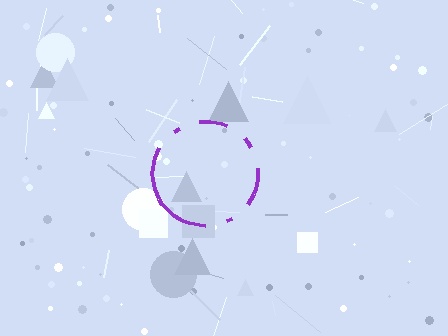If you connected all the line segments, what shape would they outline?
They would outline a circle.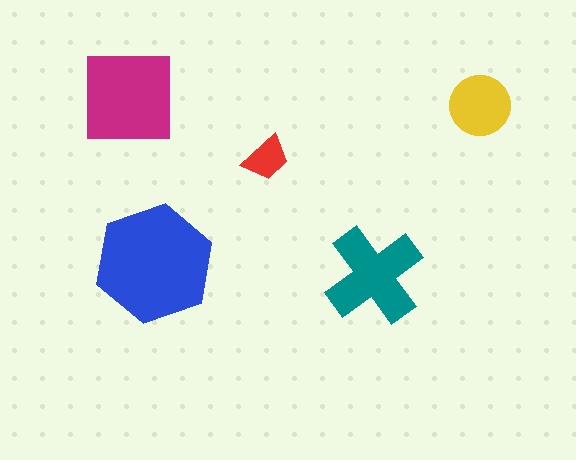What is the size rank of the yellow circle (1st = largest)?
4th.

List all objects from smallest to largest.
The red trapezoid, the yellow circle, the teal cross, the magenta square, the blue hexagon.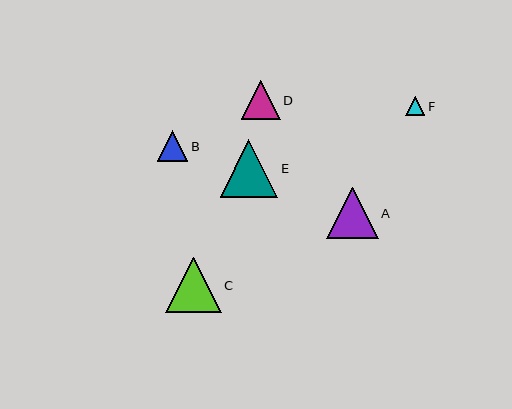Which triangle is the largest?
Triangle E is the largest with a size of approximately 57 pixels.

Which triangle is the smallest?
Triangle F is the smallest with a size of approximately 19 pixels.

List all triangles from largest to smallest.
From largest to smallest: E, C, A, D, B, F.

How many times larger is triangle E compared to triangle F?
Triangle E is approximately 3.0 times the size of triangle F.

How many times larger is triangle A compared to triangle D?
Triangle A is approximately 1.3 times the size of triangle D.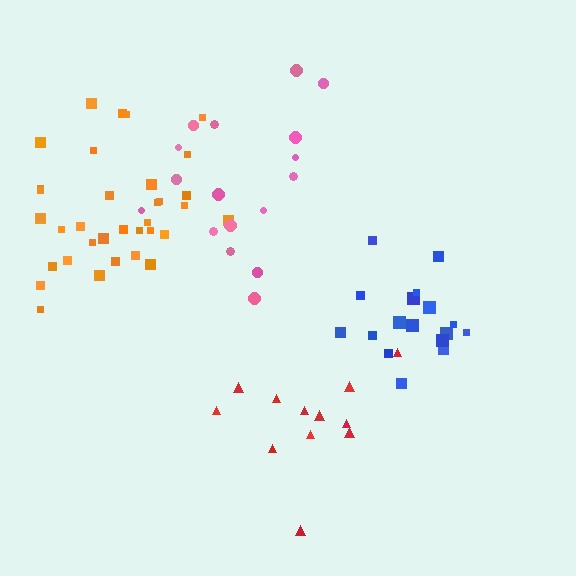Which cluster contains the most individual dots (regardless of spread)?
Orange (35).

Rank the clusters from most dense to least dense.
blue, orange, pink, red.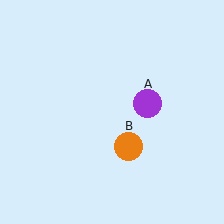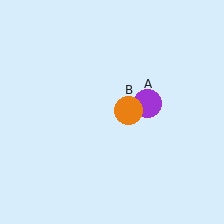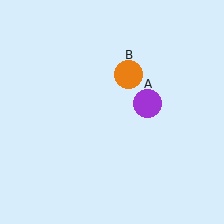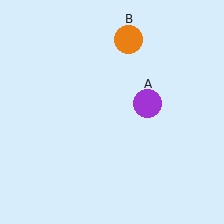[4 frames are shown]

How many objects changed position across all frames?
1 object changed position: orange circle (object B).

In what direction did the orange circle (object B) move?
The orange circle (object B) moved up.